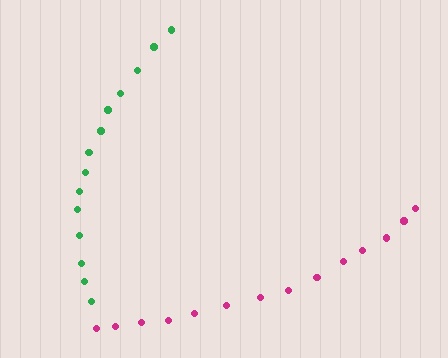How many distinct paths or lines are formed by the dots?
There are 2 distinct paths.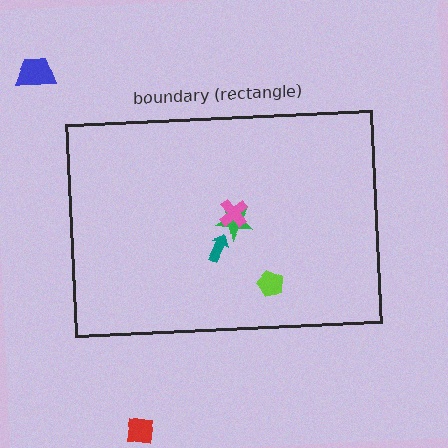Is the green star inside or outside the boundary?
Inside.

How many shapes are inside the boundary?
4 inside, 2 outside.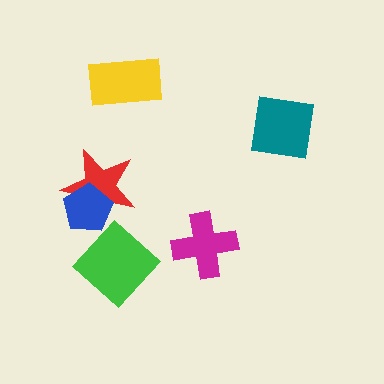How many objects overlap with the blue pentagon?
2 objects overlap with the blue pentagon.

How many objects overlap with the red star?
1 object overlaps with the red star.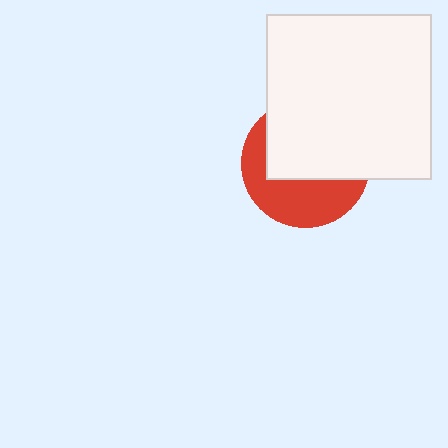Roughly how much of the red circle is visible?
A small part of it is visible (roughly 44%).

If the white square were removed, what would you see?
You would see the complete red circle.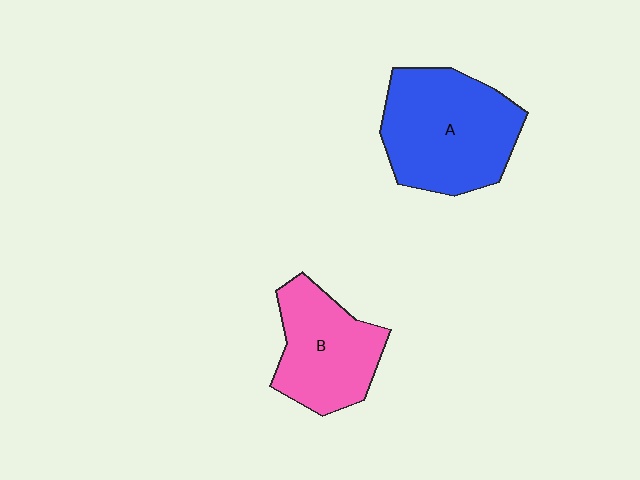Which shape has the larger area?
Shape A (blue).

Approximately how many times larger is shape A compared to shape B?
Approximately 1.4 times.